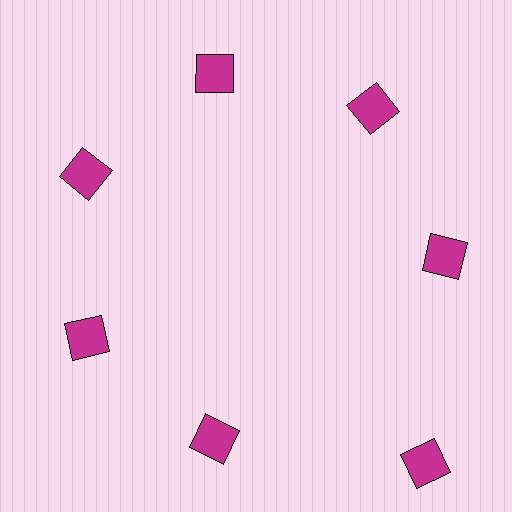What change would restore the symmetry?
The symmetry would be restored by moving it inward, back onto the ring so that all 7 squares sit at equal angles and equal distance from the center.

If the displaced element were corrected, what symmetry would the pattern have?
It would have 7-fold rotational symmetry — the pattern would map onto itself every 51 degrees.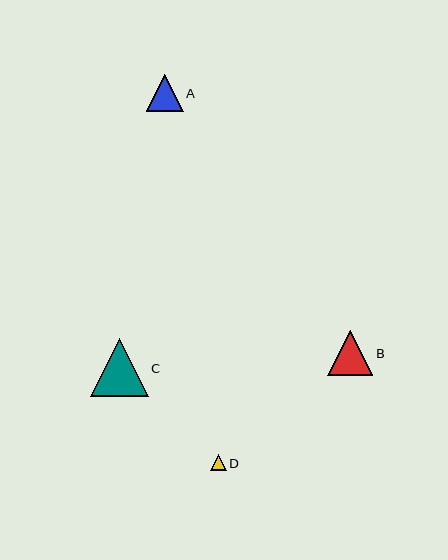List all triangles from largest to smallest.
From largest to smallest: C, B, A, D.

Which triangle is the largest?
Triangle C is the largest with a size of approximately 58 pixels.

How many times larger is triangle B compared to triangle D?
Triangle B is approximately 2.9 times the size of triangle D.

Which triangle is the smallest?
Triangle D is the smallest with a size of approximately 15 pixels.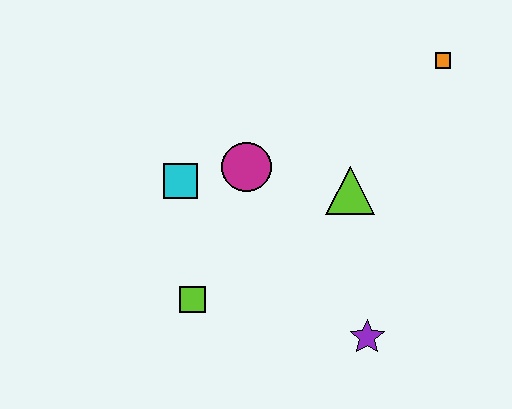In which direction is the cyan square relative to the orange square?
The cyan square is to the left of the orange square.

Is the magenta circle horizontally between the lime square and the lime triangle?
Yes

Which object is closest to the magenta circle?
The cyan square is closest to the magenta circle.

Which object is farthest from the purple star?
The orange square is farthest from the purple star.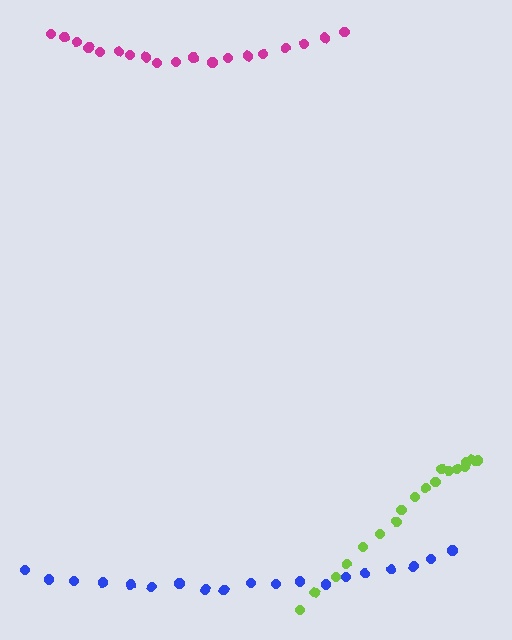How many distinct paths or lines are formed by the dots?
There are 3 distinct paths.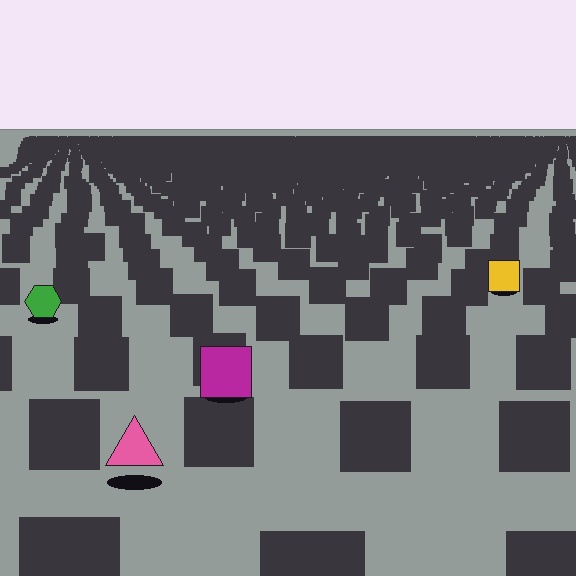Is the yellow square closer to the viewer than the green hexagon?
No. The green hexagon is closer — you can tell from the texture gradient: the ground texture is coarser near it.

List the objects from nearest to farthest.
From nearest to farthest: the pink triangle, the magenta square, the green hexagon, the yellow square.